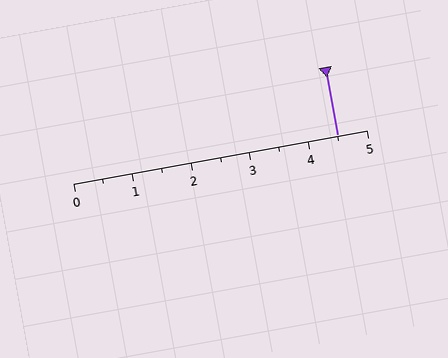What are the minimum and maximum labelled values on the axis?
The axis runs from 0 to 5.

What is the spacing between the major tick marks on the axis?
The major ticks are spaced 1 apart.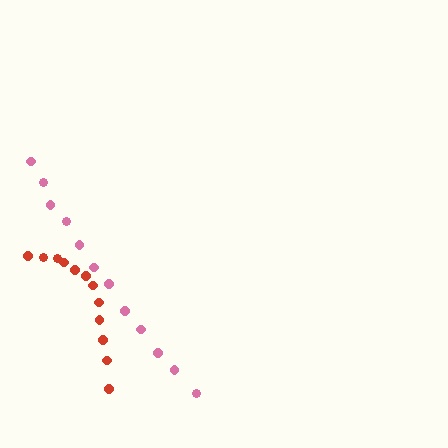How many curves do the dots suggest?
There are 2 distinct paths.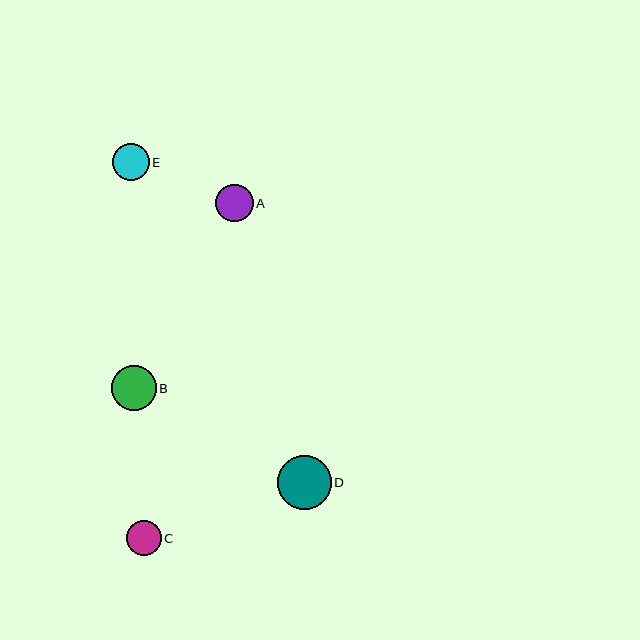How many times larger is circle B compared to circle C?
Circle B is approximately 1.3 times the size of circle C.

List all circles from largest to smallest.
From largest to smallest: D, B, A, E, C.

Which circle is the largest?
Circle D is the largest with a size of approximately 54 pixels.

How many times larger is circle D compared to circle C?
Circle D is approximately 1.5 times the size of circle C.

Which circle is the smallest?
Circle C is the smallest with a size of approximately 35 pixels.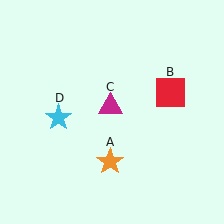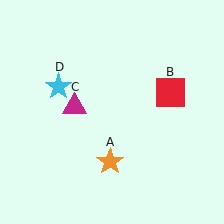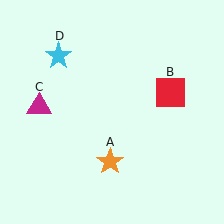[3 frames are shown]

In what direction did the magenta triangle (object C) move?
The magenta triangle (object C) moved left.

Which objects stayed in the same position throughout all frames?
Orange star (object A) and red square (object B) remained stationary.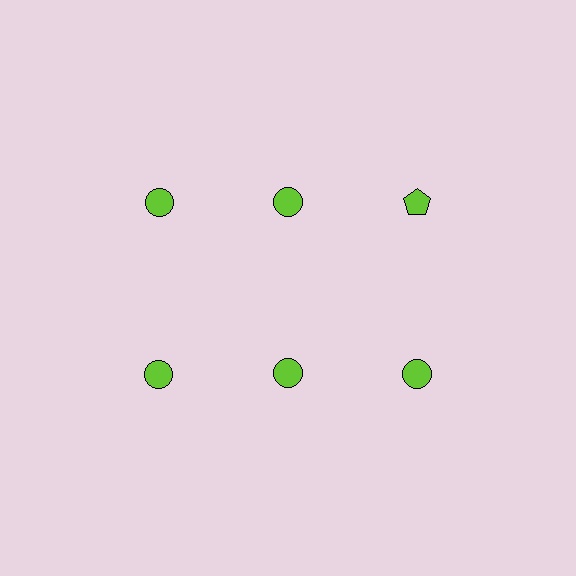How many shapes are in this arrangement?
There are 6 shapes arranged in a grid pattern.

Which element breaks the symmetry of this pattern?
The lime pentagon in the top row, center column breaks the symmetry. All other shapes are lime circles.